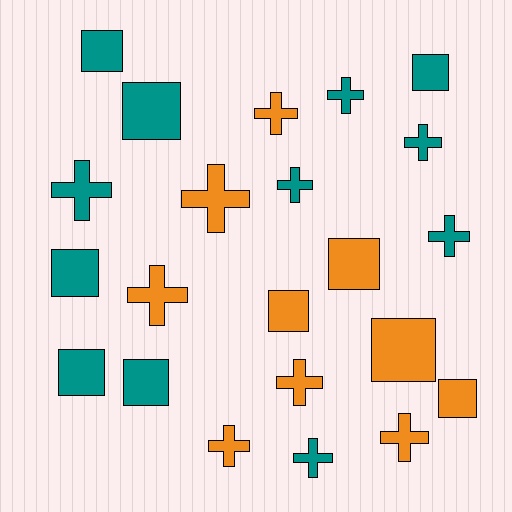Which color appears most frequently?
Teal, with 12 objects.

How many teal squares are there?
There are 6 teal squares.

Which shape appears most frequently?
Cross, with 12 objects.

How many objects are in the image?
There are 22 objects.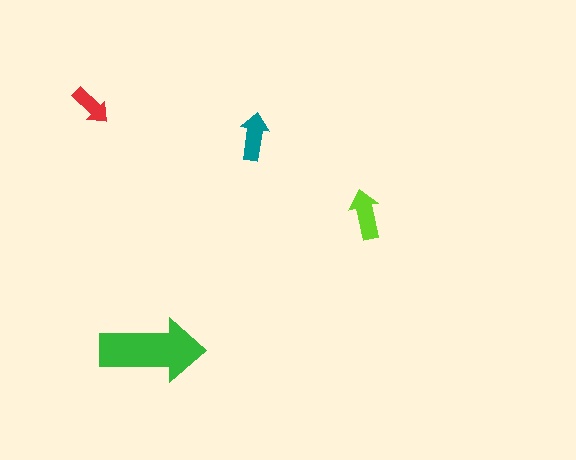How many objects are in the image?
There are 4 objects in the image.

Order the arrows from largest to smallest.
the green one, the lime one, the teal one, the red one.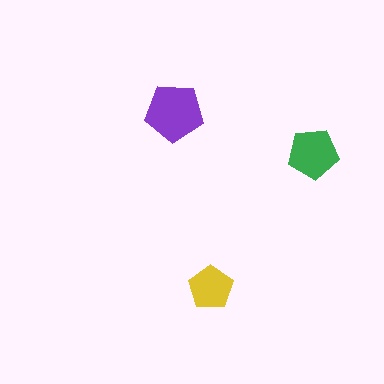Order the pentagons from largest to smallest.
the purple one, the green one, the yellow one.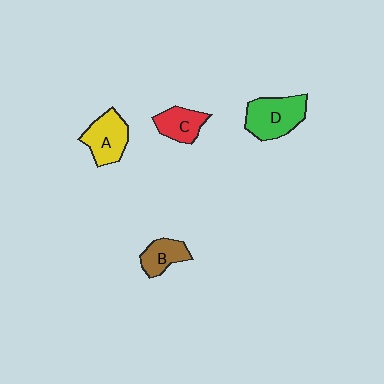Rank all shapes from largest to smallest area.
From largest to smallest: D (green), A (yellow), C (red), B (brown).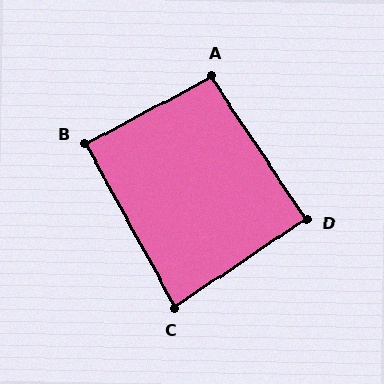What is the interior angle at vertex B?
Approximately 89 degrees (approximately right).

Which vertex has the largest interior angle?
A, at approximately 95 degrees.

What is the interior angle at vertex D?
Approximately 91 degrees (approximately right).